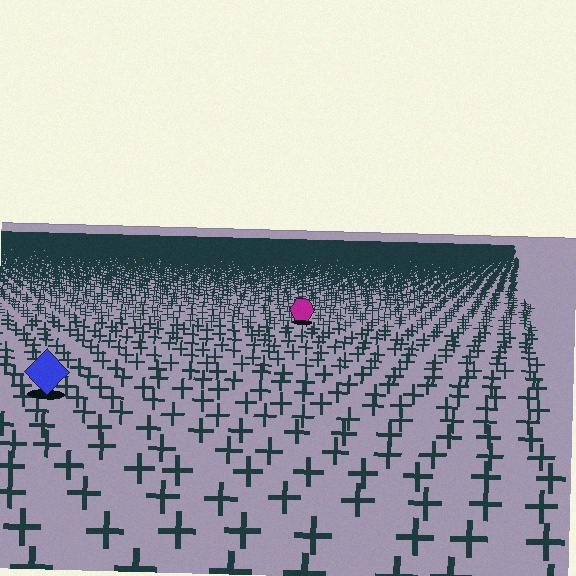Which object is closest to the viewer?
The blue diamond is closest. The texture marks near it are larger and more spread out.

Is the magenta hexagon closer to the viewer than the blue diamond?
No. The blue diamond is closer — you can tell from the texture gradient: the ground texture is coarser near it.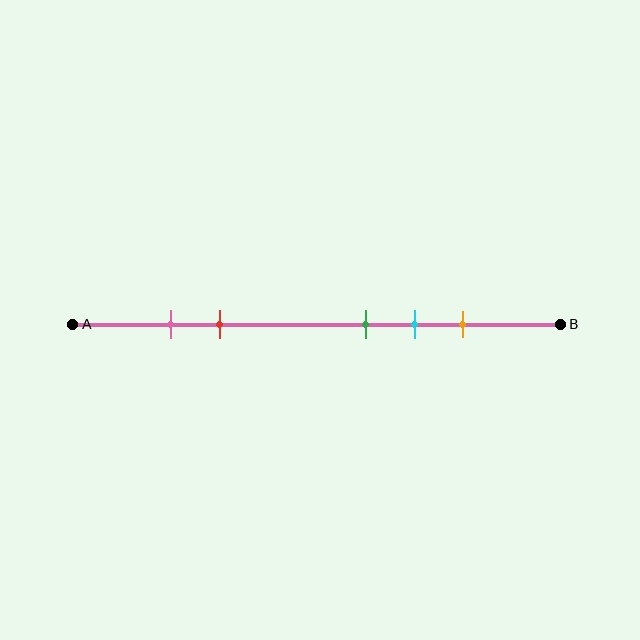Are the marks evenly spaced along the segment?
No, the marks are not evenly spaced.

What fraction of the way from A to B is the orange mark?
The orange mark is approximately 80% (0.8) of the way from A to B.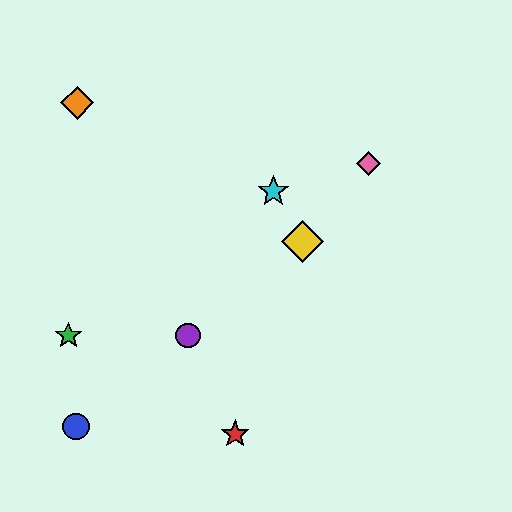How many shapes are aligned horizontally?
2 shapes (the green star, the purple circle) are aligned horizontally.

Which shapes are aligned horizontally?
The green star, the purple circle are aligned horizontally.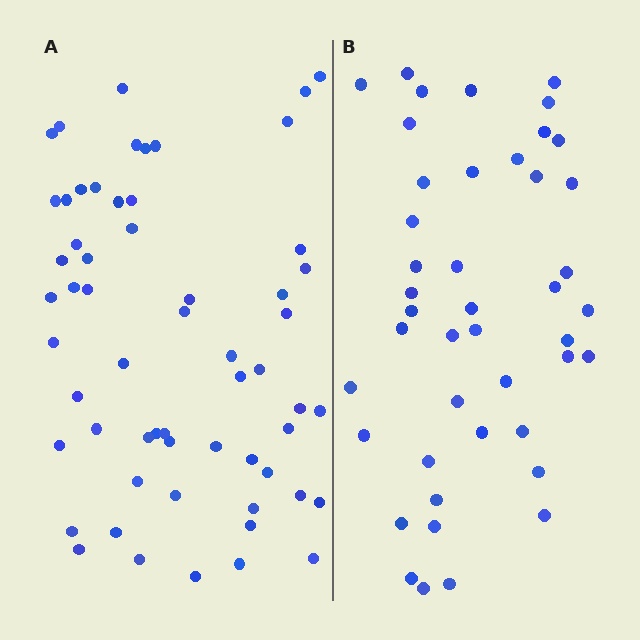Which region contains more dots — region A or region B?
Region A (the left region) has more dots.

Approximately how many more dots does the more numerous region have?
Region A has approximately 15 more dots than region B.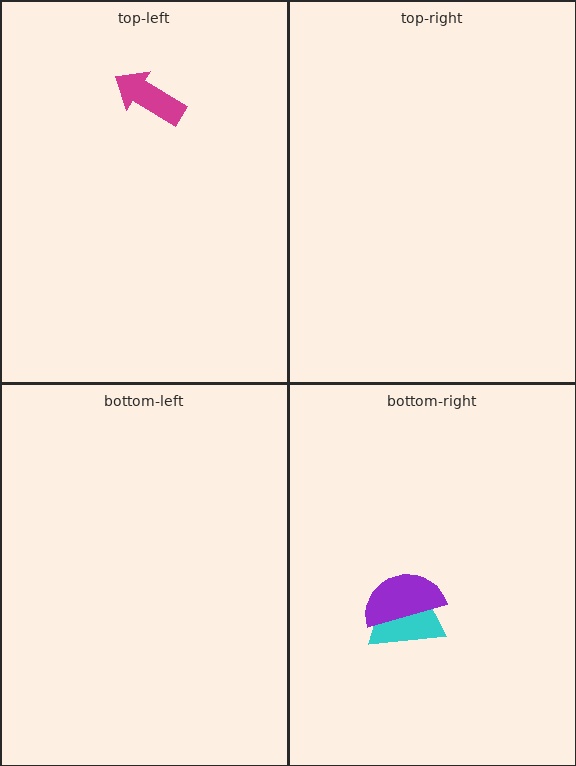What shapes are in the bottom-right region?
The cyan trapezoid, the purple semicircle.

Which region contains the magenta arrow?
The top-left region.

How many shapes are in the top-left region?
1.